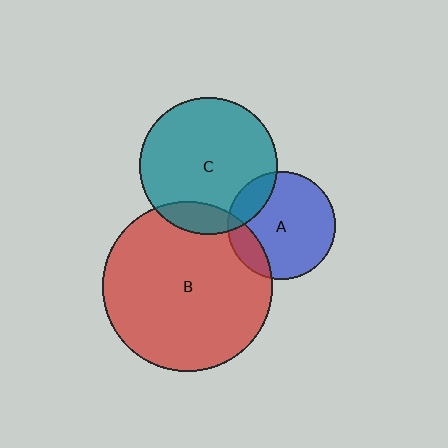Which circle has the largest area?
Circle B (red).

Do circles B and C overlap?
Yes.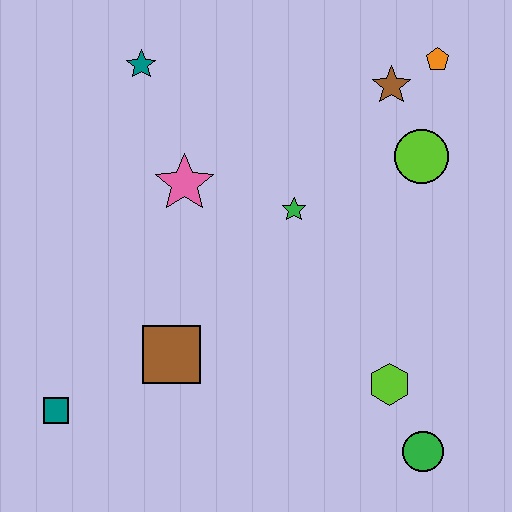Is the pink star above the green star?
Yes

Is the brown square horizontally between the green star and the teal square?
Yes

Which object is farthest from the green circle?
The teal star is farthest from the green circle.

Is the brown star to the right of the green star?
Yes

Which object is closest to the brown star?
The orange pentagon is closest to the brown star.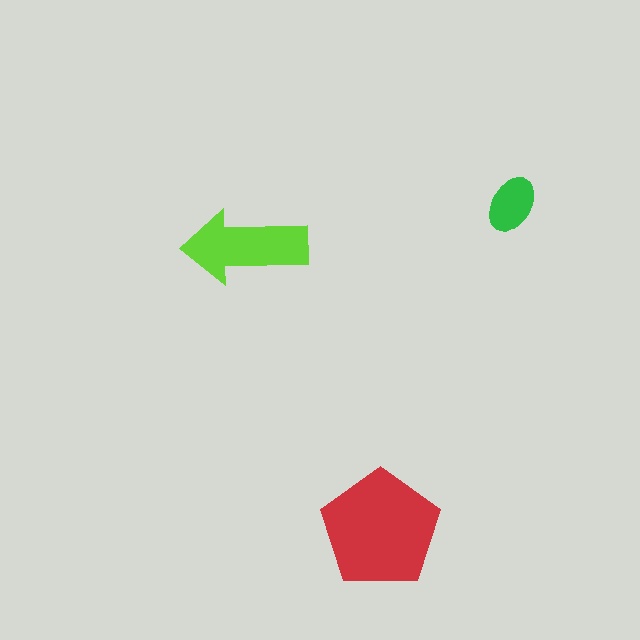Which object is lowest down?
The red pentagon is bottommost.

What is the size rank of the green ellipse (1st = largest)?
3rd.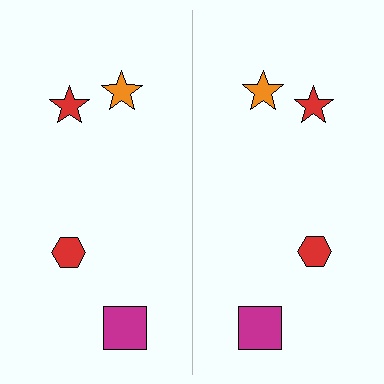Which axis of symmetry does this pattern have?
The pattern has a vertical axis of symmetry running through the center of the image.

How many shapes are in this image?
There are 8 shapes in this image.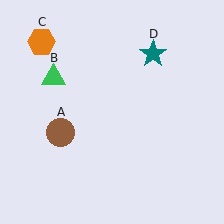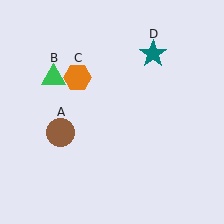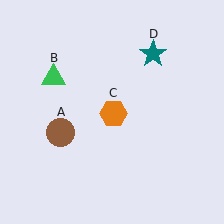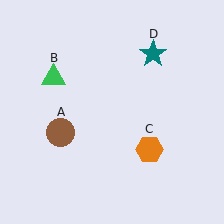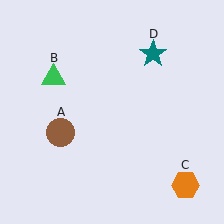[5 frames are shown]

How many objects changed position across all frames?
1 object changed position: orange hexagon (object C).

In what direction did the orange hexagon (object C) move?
The orange hexagon (object C) moved down and to the right.